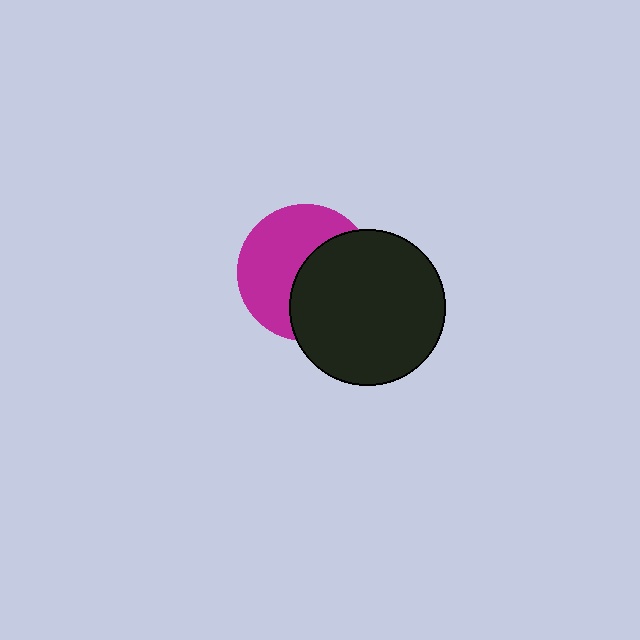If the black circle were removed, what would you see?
You would see the complete magenta circle.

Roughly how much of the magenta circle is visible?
About half of it is visible (roughly 53%).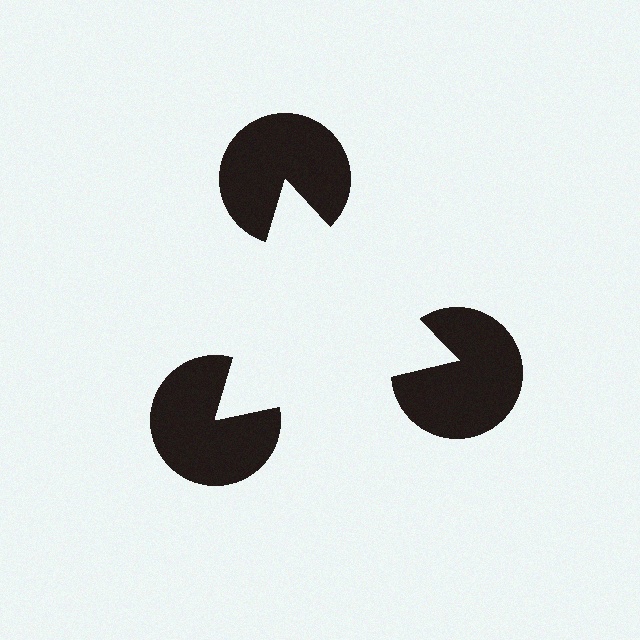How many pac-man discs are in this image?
There are 3 — one at each vertex of the illusory triangle.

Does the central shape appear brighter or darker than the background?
It typically appears slightly brighter than the background, even though no actual brightness change is drawn.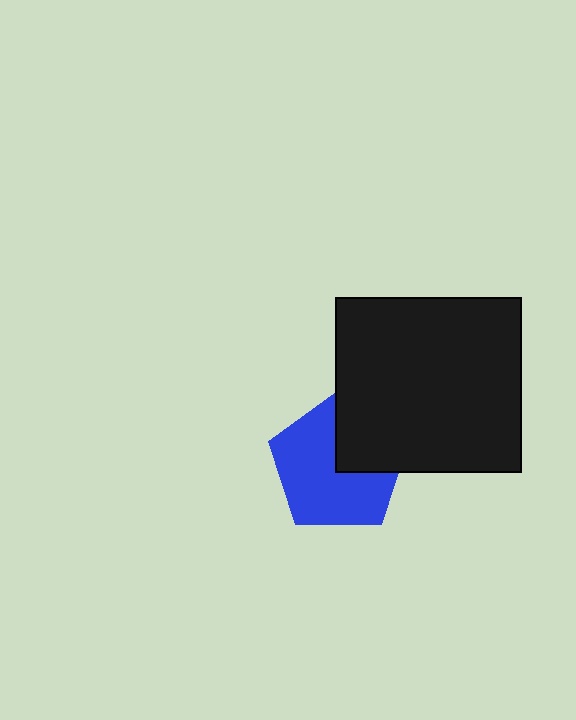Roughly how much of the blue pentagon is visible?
Most of it is visible (roughly 68%).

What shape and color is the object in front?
The object in front is a black rectangle.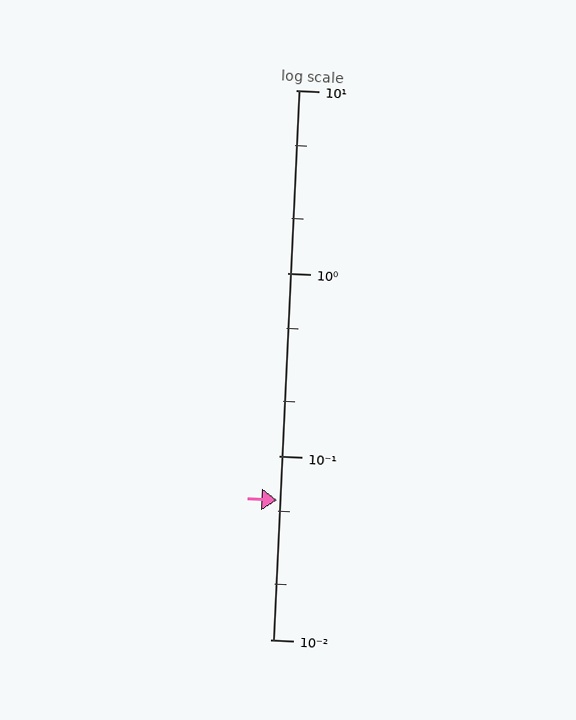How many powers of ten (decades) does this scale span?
The scale spans 3 decades, from 0.01 to 10.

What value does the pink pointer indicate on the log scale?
The pointer indicates approximately 0.058.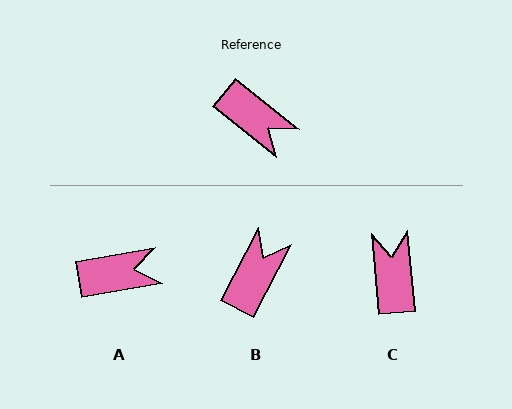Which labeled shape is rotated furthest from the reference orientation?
C, about 134 degrees away.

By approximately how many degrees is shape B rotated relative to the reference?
Approximately 101 degrees counter-clockwise.